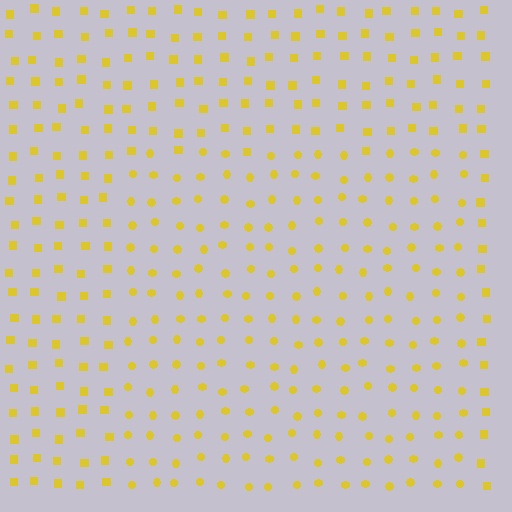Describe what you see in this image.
The image is filled with small yellow elements arranged in a uniform grid. A rectangle-shaped region contains circles, while the surrounding area contains squares. The boundary is defined purely by the change in element shape.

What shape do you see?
I see a rectangle.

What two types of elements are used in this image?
The image uses circles inside the rectangle region and squares outside it.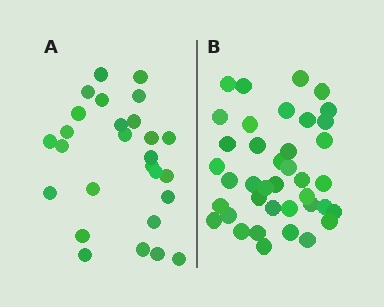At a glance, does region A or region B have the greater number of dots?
Region B (the right region) has more dots.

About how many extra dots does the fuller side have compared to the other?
Region B has roughly 12 or so more dots than region A.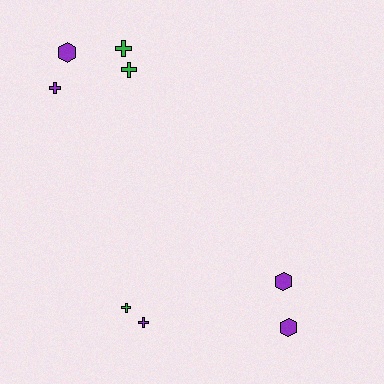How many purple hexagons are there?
There are 3 purple hexagons.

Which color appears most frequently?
Purple, with 5 objects.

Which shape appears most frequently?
Cross, with 5 objects.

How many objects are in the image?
There are 8 objects.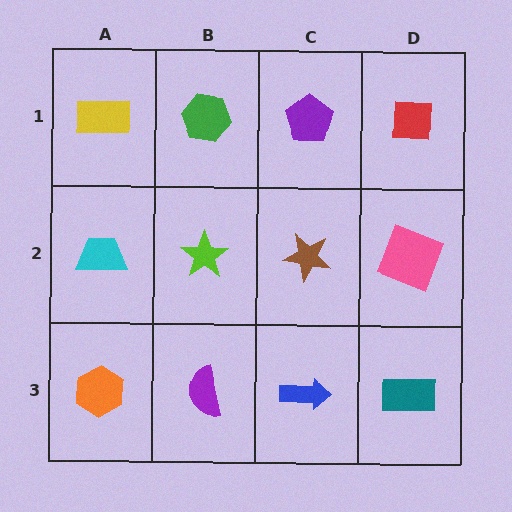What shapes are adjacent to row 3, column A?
A cyan trapezoid (row 2, column A), a purple semicircle (row 3, column B).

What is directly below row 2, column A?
An orange hexagon.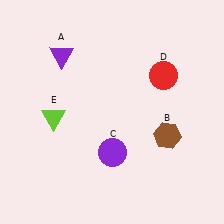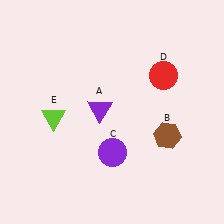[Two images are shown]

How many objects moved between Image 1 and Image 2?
1 object moved between the two images.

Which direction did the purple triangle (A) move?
The purple triangle (A) moved down.